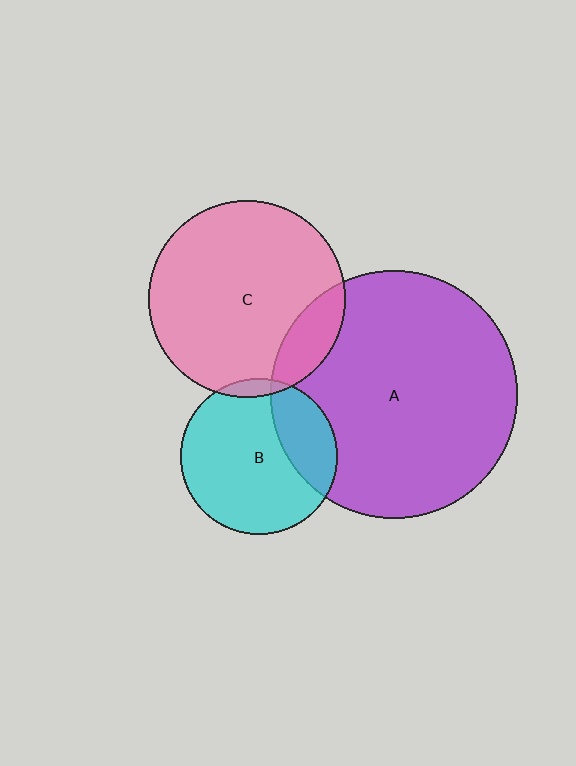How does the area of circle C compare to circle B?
Approximately 1.6 times.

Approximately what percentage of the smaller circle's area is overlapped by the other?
Approximately 15%.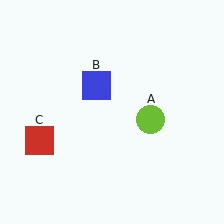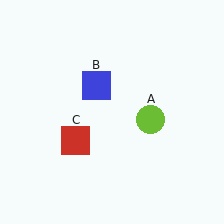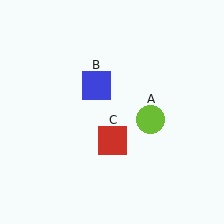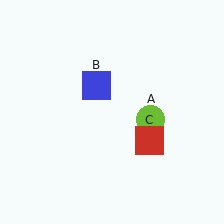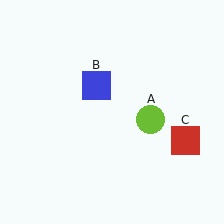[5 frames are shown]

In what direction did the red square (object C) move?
The red square (object C) moved right.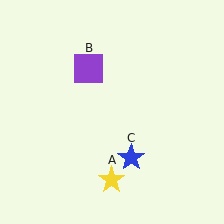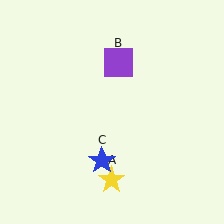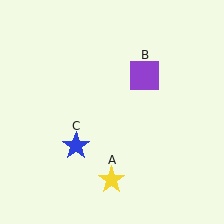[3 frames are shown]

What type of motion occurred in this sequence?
The purple square (object B), blue star (object C) rotated clockwise around the center of the scene.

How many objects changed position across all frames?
2 objects changed position: purple square (object B), blue star (object C).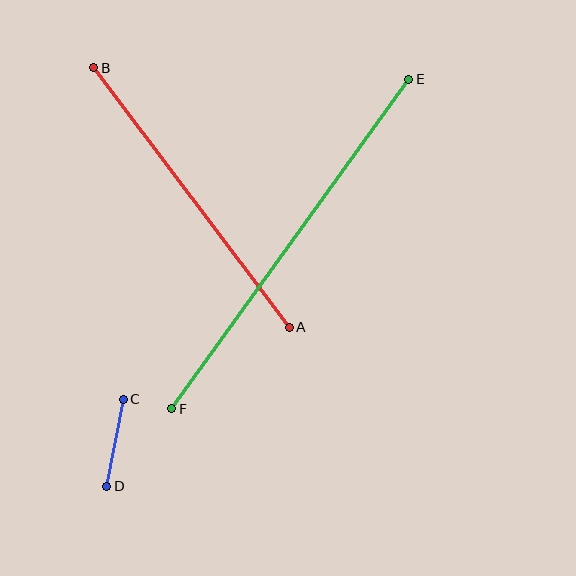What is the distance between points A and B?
The distance is approximately 325 pixels.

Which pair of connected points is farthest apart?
Points E and F are farthest apart.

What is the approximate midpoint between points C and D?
The midpoint is at approximately (115, 443) pixels.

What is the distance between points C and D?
The distance is approximately 88 pixels.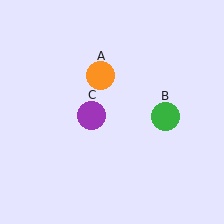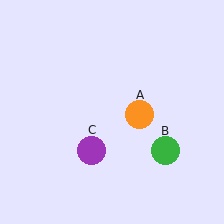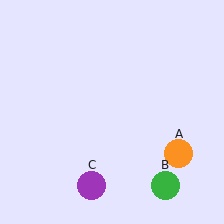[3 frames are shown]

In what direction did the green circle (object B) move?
The green circle (object B) moved down.